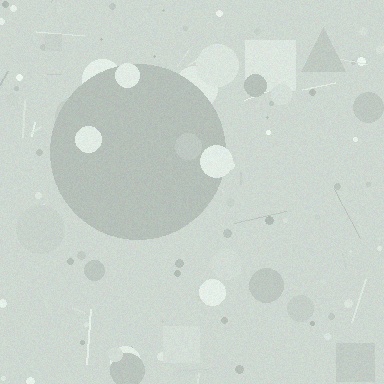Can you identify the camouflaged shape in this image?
The camouflaged shape is a circle.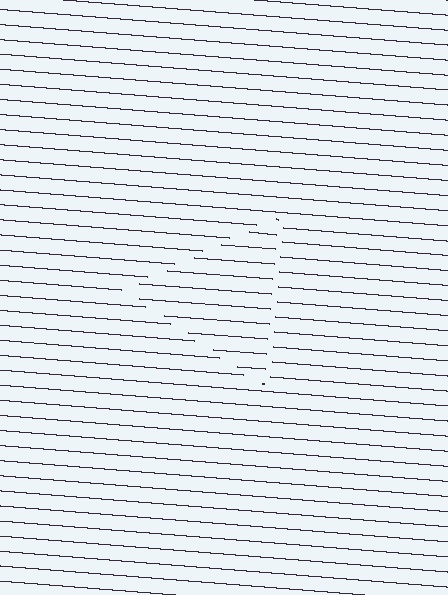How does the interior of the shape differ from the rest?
The interior of the shape contains the same grating, shifted by half a period — the contour is defined by the phase discontinuity where line-ends from the inner and outer gratings abut.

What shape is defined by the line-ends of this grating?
An illusory triangle. The interior of the shape contains the same grating, shifted by half a period — the contour is defined by the phase discontinuity where line-ends from the inner and outer gratings abut.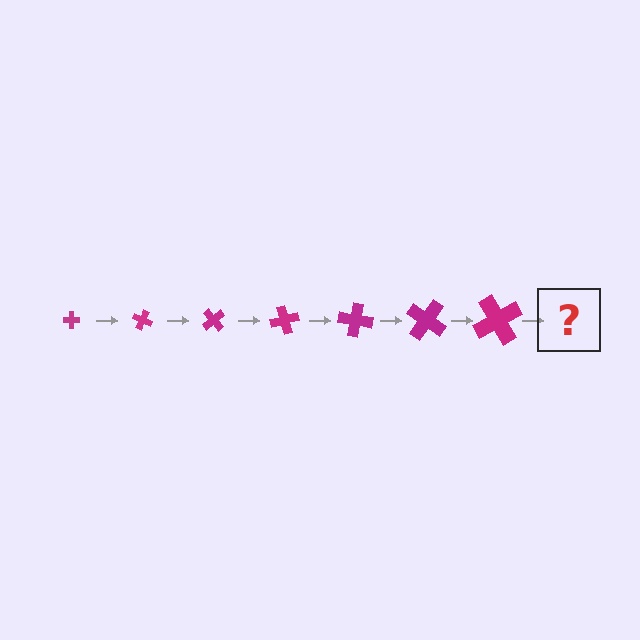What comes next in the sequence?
The next element should be a cross, larger than the previous one and rotated 175 degrees from the start.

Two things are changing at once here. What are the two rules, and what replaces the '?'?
The two rules are that the cross grows larger each step and it rotates 25 degrees each step. The '?' should be a cross, larger than the previous one and rotated 175 degrees from the start.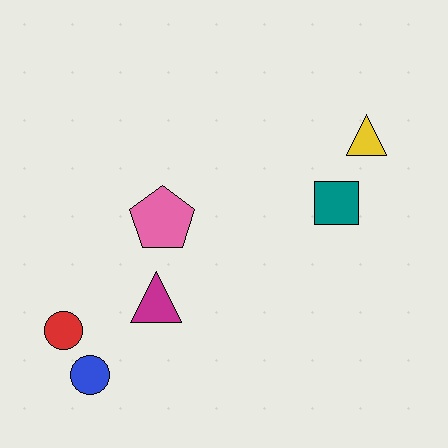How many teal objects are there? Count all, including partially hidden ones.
There is 1 teal object.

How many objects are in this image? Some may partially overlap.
There are 6 objects.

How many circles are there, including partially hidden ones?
There are 2 circles.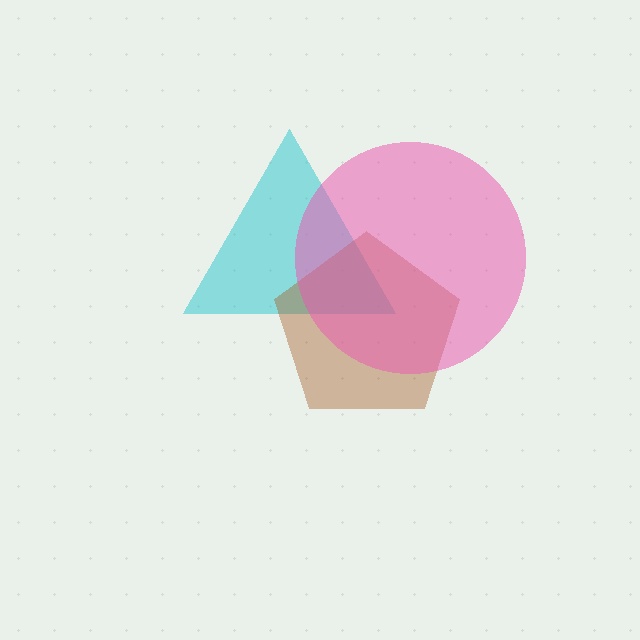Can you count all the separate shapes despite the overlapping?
Yes, there are 3 separate shapes.